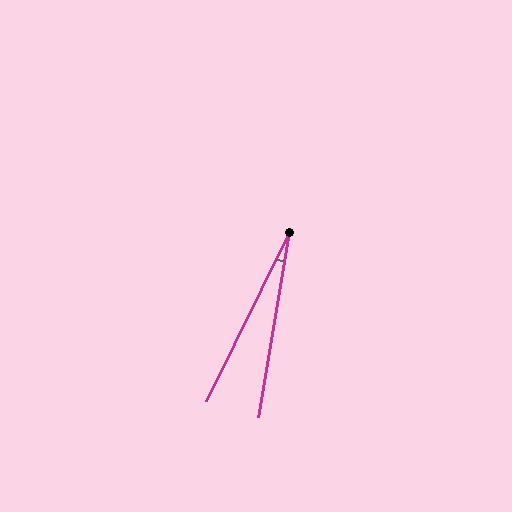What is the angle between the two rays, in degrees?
Approximately 17 degrees.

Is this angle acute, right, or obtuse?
It is acute.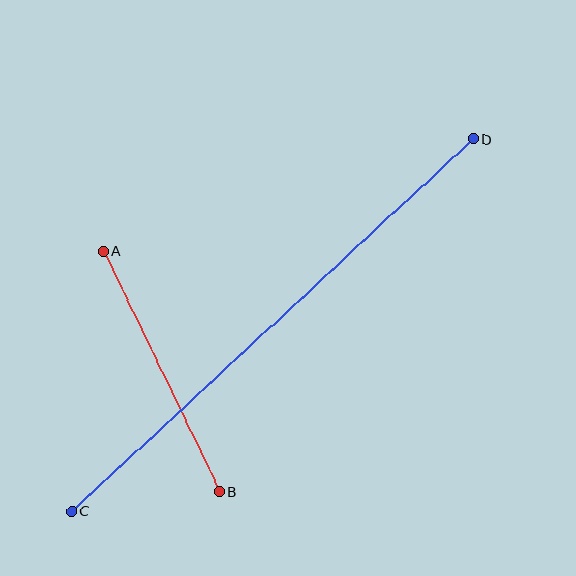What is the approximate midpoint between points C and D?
The midpoint is at approximately (272, 325) pixels.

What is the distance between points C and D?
The distance is approximately 548 pixels.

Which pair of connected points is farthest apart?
Points C and D are farthest apart.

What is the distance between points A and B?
The distance is approximately 267 pixels.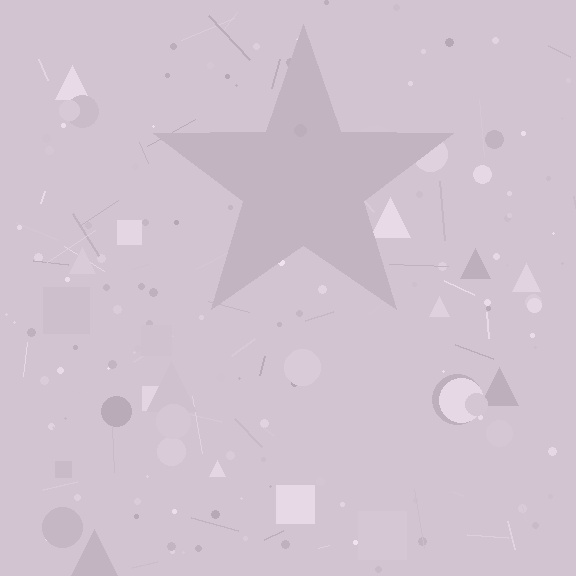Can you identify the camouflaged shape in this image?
The camouflaged shape is a star.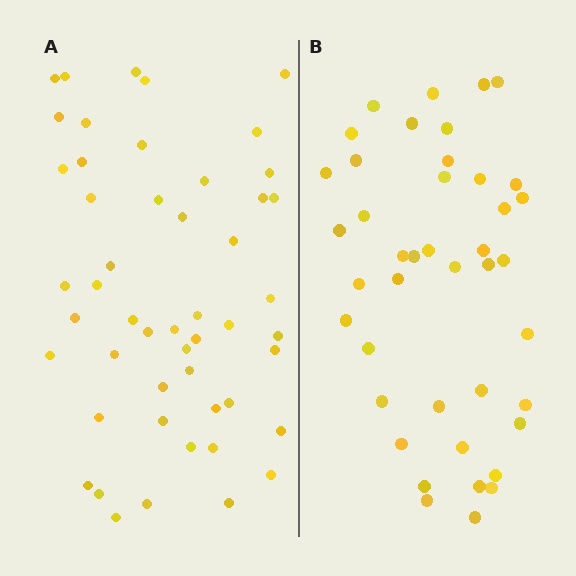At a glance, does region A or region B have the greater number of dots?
Region A (the left region) has more dots.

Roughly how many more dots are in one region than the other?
Region A has roughly 8 or so more dots than region B.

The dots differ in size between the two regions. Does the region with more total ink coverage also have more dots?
No. Region B has more total ink coverage because its dots are larger, but region A actually contains more individual dots. Total area can be misleading — the number of items is what matters here.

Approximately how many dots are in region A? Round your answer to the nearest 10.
About 50 dots.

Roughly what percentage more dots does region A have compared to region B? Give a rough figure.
About 20% more.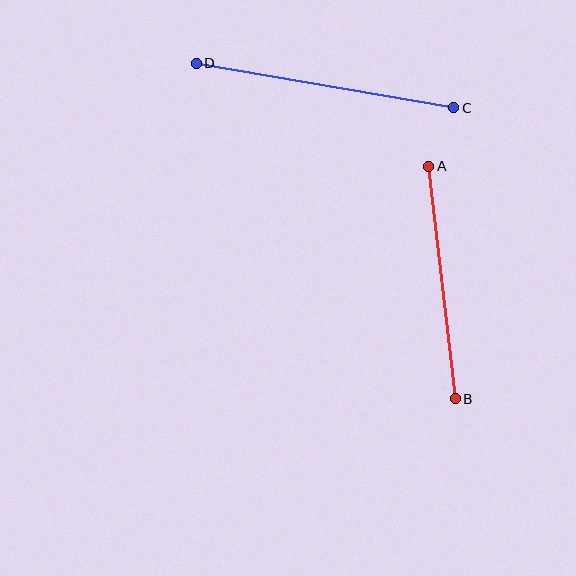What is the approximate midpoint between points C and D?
The midpoint is at approximately (325, 86) pixels.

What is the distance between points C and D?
The distance is approximately 261 pixels.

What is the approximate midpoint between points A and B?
The midpoint is at approximately (442, 283) pixels.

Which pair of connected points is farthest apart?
Points C and D are farthest apart.